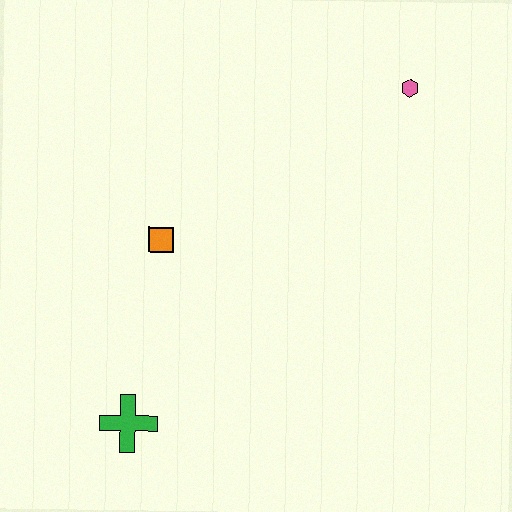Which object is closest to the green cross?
The orange square is closest to the green cross.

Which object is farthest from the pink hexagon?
The green cross is farthest from the pink hexagon.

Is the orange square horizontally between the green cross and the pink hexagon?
Yes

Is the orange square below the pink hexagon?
Yes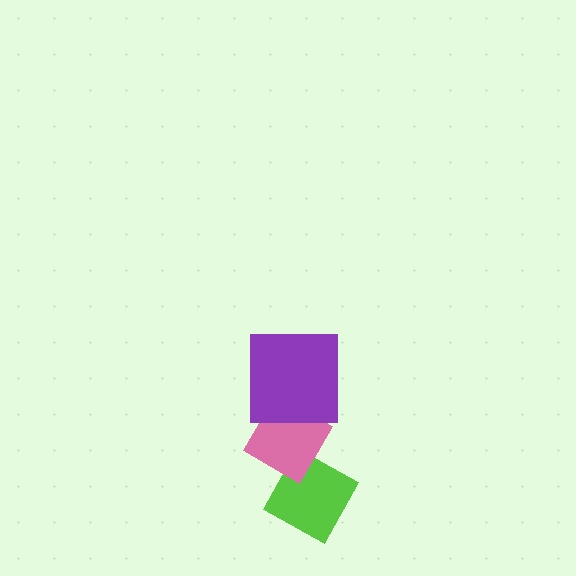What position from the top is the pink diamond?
The pink diamond is 2nd from the top.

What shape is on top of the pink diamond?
The purple square is on top of the pink diamond.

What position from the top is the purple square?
The purple square is 1st from the top.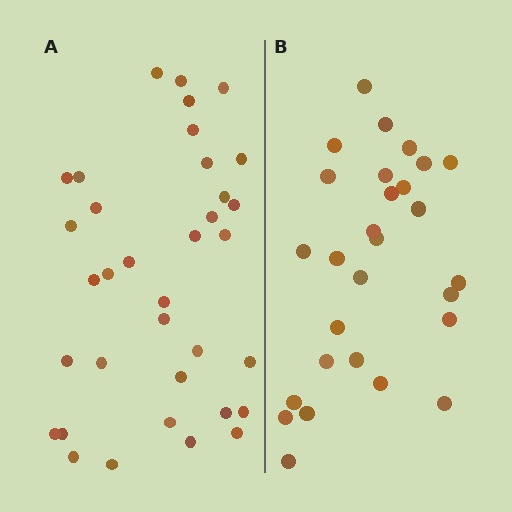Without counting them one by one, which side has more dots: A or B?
Region A (the left region) has more dots.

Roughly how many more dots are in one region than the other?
Region A has roughly 8 or so more dots than region B.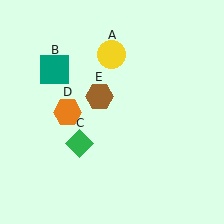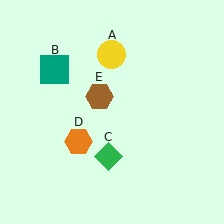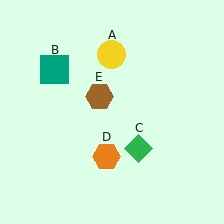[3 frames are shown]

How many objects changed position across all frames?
2 objects changed position: green diamond (object C), orange hexagon (object D).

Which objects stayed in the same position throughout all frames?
Yellow circle (object A) and teal square (object B) and brown hexagon (object E) remained stationary.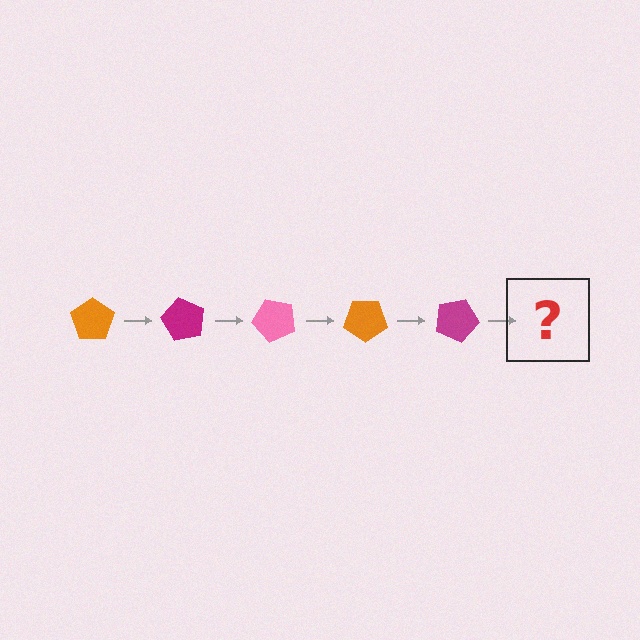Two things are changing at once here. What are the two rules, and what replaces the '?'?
The two rules are that it rotates 60 degrees each step and the color cycles through orange, magenta, and pink. The '?' should be a pink pentagon, rotated 300 degrees from the start.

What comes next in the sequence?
The next element should be a pink pentagon, rotated 300 degrees from the start.